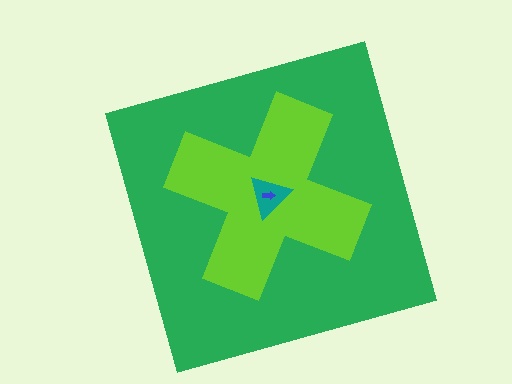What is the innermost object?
The blue arrow.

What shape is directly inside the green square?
The lime cross.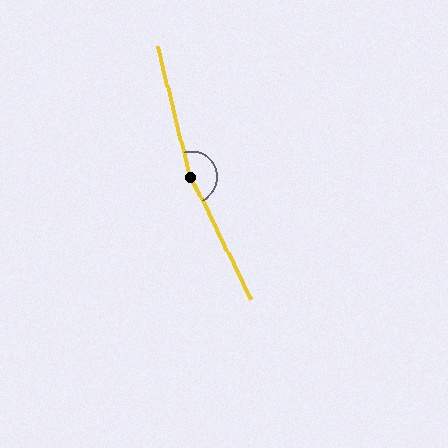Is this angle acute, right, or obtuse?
It is obtuse.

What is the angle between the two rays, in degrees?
Approximately 168 degrees.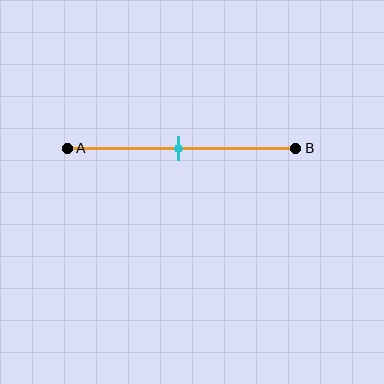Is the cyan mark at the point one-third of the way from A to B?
No, the mark is at about 50% from A, not at the 33% one-third point.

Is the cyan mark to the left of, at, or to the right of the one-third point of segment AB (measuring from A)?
The cyan mark is to the right of the one-third point of segment AB.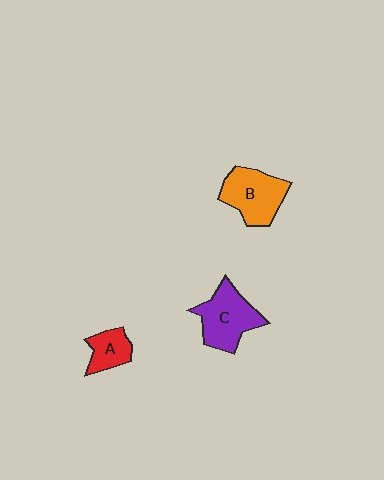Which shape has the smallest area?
Shape A (red).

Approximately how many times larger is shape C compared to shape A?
Approximately 1.9 times.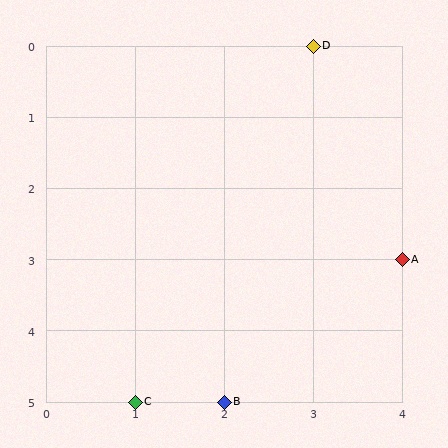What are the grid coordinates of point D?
Point D is at grid coordinates (3, 0).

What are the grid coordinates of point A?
Point A is at grid coordinates (4, 3).